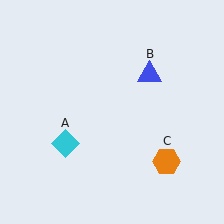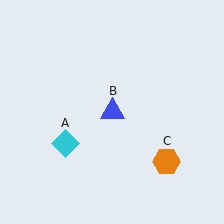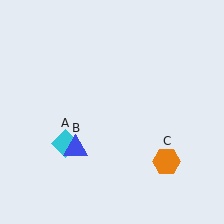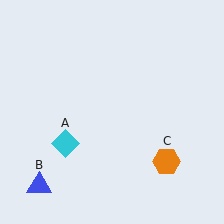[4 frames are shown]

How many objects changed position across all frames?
1 object changed position: blue triangle (object B).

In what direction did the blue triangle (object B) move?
The blue triangle (object B) moved down and to the left.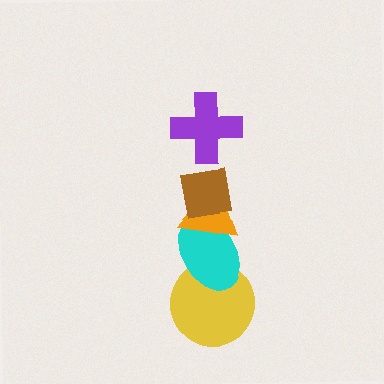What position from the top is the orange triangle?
The orange triangle is 3rd from the top.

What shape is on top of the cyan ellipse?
The orange triangle is on top of the cyan ellipse.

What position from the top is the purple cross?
The purple cross is 1st from the top.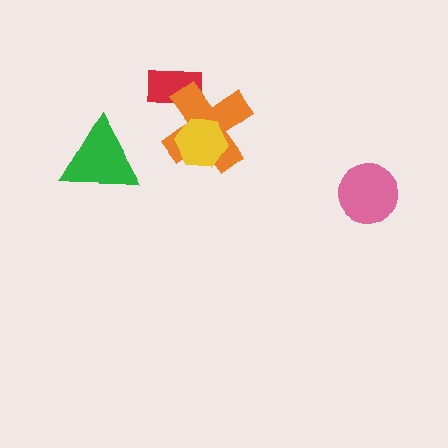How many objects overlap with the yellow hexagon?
1 object overlaps with the yellow hexagon.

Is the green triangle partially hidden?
No, no other shape covers it.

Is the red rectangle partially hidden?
Yes, it is partially covered by another shape.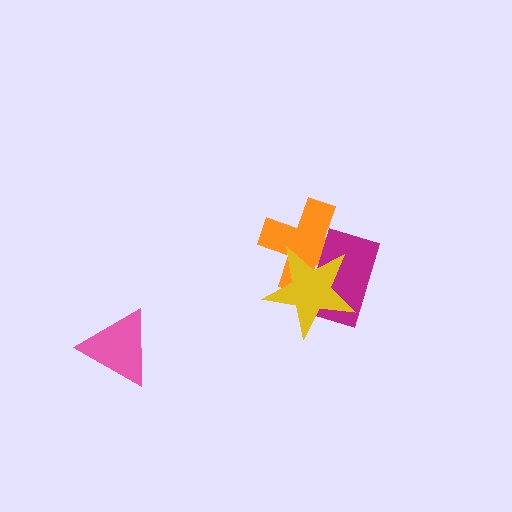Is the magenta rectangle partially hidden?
Yes, it is partially covered by another shape.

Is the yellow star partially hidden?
No, no other shape covers it.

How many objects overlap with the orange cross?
2 objects overlap with the orange cross.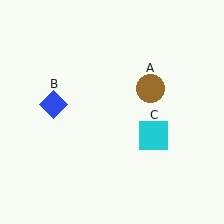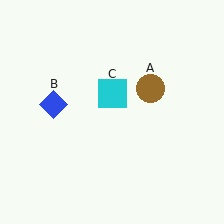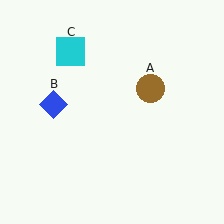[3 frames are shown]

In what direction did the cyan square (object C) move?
The cyan square (object C) moved up and to the left.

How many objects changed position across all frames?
1 object changed position: cyan square (object C).